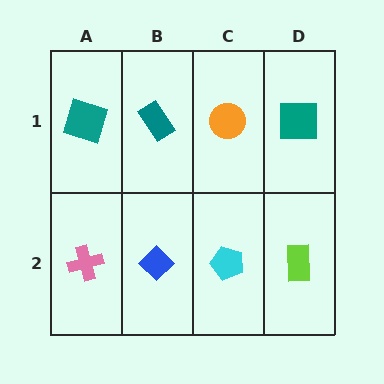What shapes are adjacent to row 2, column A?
A teal square (row 1, column A), a blue diamond (row 2, column B).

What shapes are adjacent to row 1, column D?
A lime rectangle (row 2, column D), an orange circle (row 1, column C).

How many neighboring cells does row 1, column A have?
2.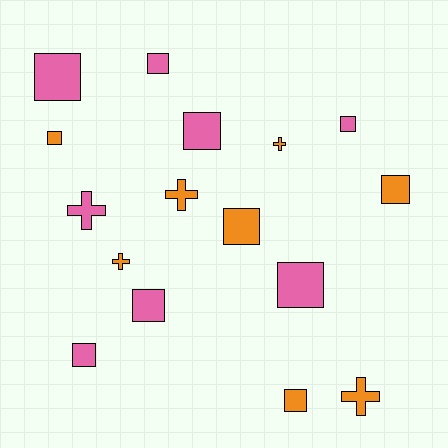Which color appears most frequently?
Pink, with 8 objects.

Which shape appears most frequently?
Square, with 11 objects.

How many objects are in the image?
There are 16 objects.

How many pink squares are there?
There are 7 pink squares.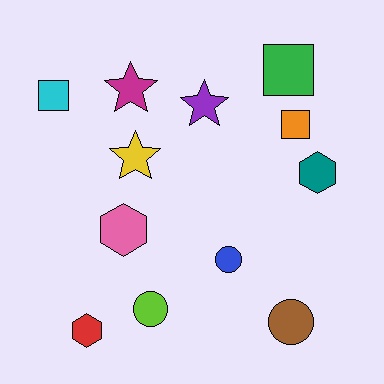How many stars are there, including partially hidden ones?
There are 3 stars.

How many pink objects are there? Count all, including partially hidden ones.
There is 1 pink object.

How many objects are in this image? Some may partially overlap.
There are 12 objects.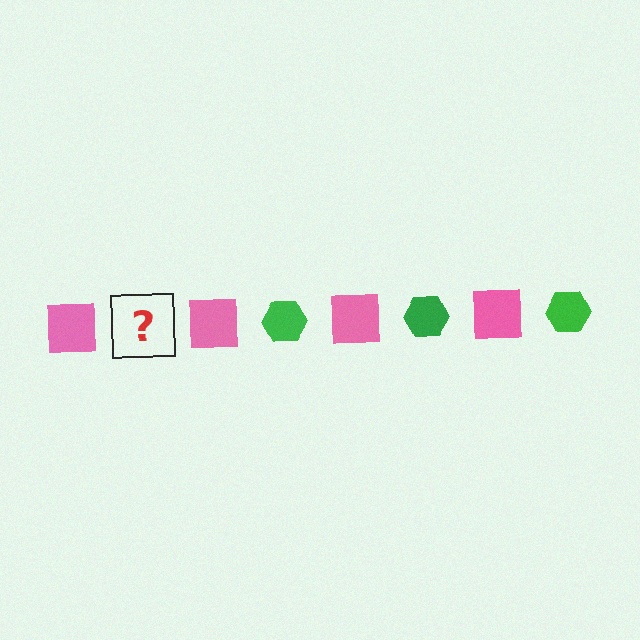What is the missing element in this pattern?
The missing element is a green hexagon.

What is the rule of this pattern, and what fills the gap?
The rule is that the pattern alternates between pink square and green hexagon. The gap should be filled with a green hexagon.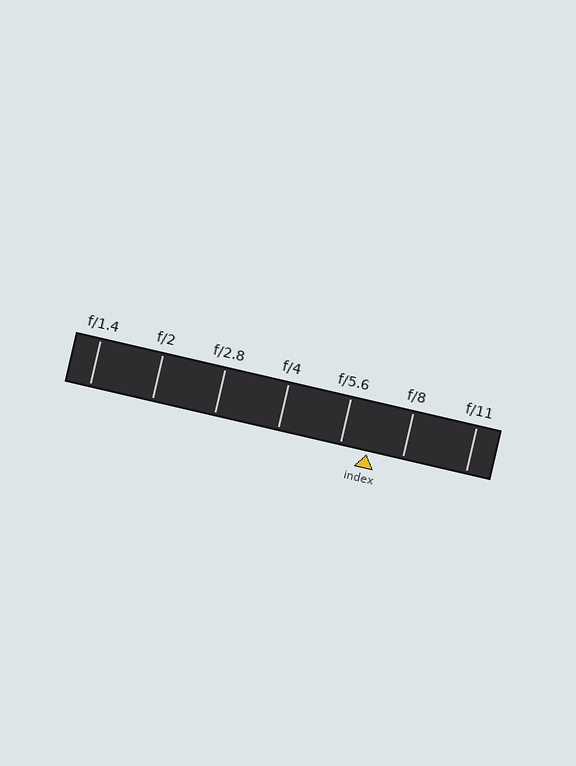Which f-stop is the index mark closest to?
The index mark is closest to f/5.6.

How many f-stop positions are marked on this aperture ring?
There are 7 f-stop positions marked.